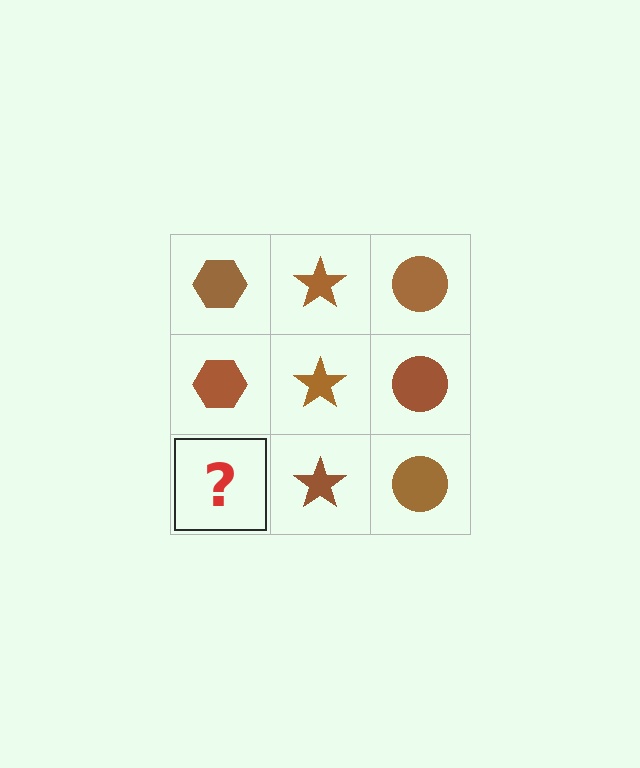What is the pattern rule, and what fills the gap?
The rule is that each column has a consistent shape. The gap should be filled with a brown hexagon.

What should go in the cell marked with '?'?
The missing cell should contain a brown hexagon.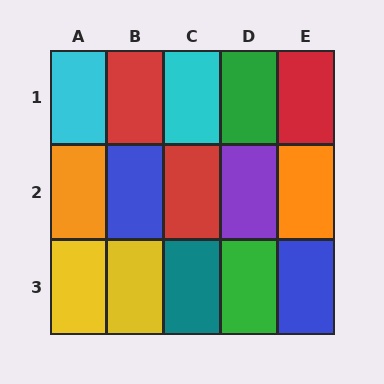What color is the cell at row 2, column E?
Orange.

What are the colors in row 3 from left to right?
Yellow, yellow, teal, green, blue.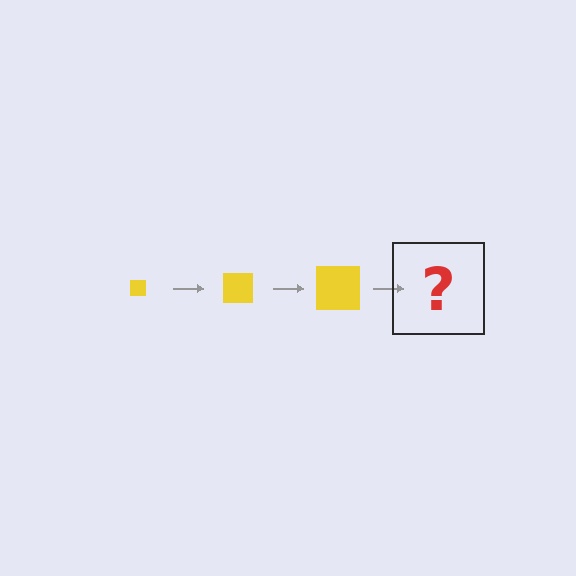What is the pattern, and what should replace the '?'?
The pattern is that the square gets progressively larger each step. The '?' should be a yellow square, larger than the previous one.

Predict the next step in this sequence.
The next step is a yellow square, larger than the previous one.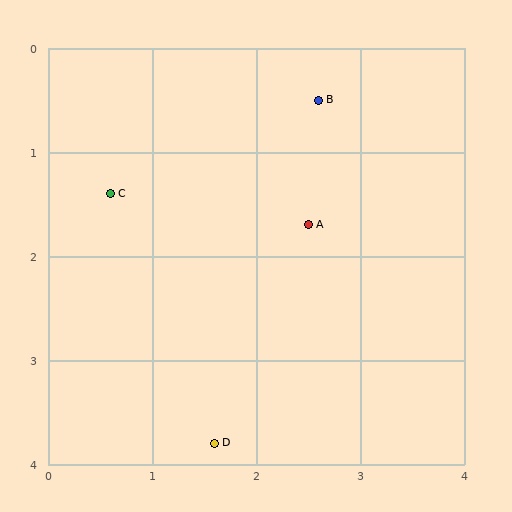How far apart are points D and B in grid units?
Points D and B are about 3.4 grid units apart.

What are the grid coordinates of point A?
Point A is at approximately (2.5, 1.7).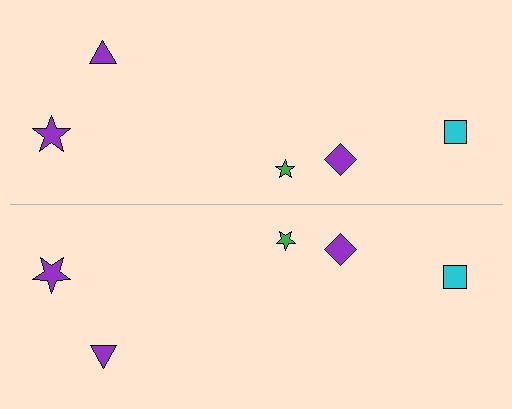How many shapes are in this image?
There are 10 shapes in this image.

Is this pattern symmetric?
Yes, this pattern has bilateral (reflection) symmetry.